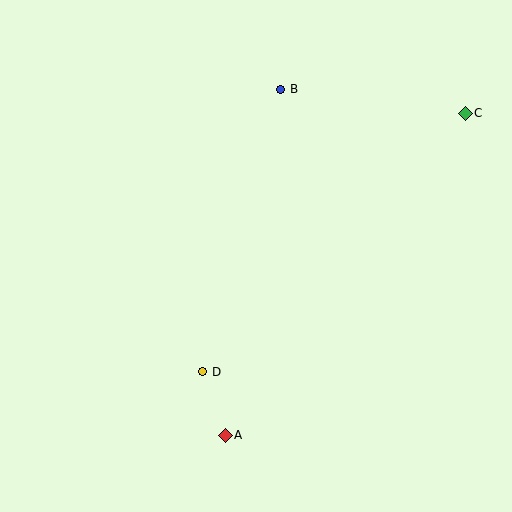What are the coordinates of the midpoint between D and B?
The midpoint between D and B is at (242, 230).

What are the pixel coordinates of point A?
Point A is at (225, 435).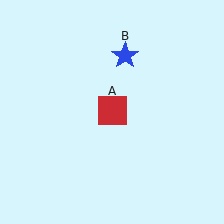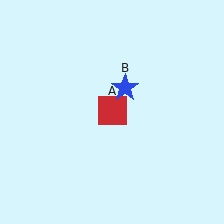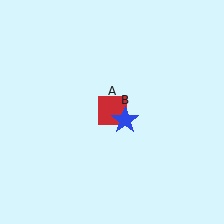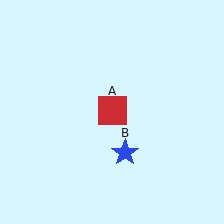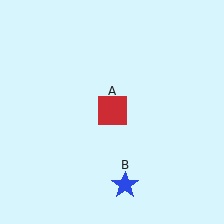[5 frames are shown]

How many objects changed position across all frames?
1 object changed position: blue star (object B).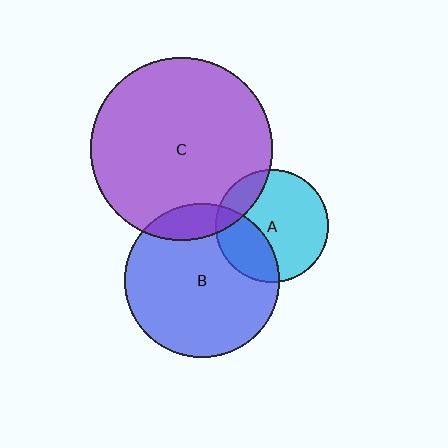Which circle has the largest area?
Circle C (purple).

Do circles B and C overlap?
Yes.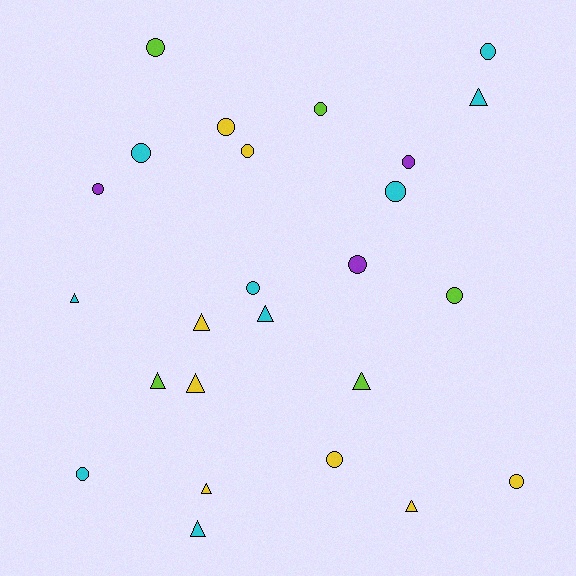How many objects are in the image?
There are 25 objects.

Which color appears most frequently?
Cyan, with 9 objects.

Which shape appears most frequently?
Circle, with 15 objects.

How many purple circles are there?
There are 3 purple circles.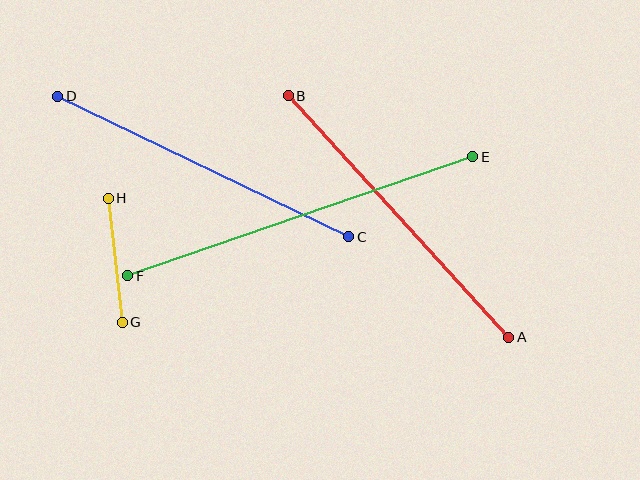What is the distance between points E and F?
The distance is approximately 365 pixels.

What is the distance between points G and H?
The distance is approximately 125 pixels.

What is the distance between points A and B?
The distance is approximately 327 pixels.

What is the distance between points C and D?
The distance is approximately 323 pixels.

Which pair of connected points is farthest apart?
Points E and F are farthest apart.